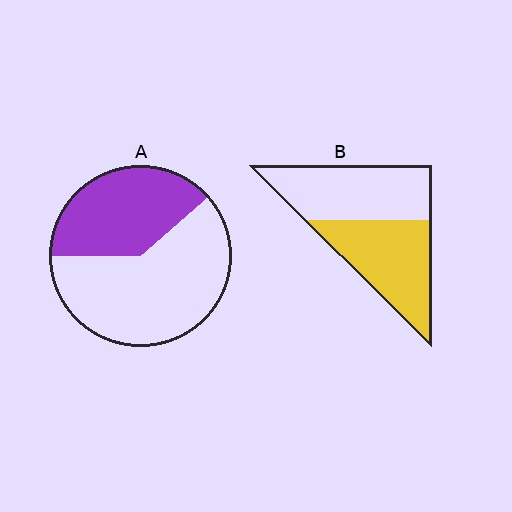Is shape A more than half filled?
No.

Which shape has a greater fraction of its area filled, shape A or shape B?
Shape B.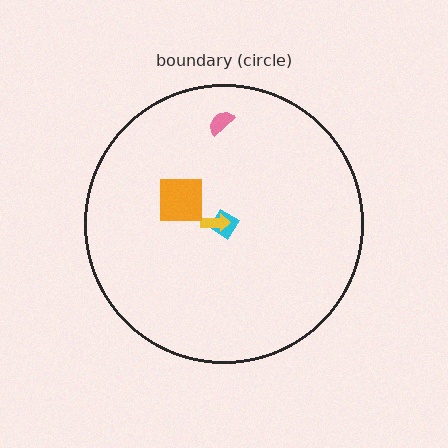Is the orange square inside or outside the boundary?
Inside.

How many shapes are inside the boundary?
4 inside, 0 outside.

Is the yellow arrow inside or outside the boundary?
Inside.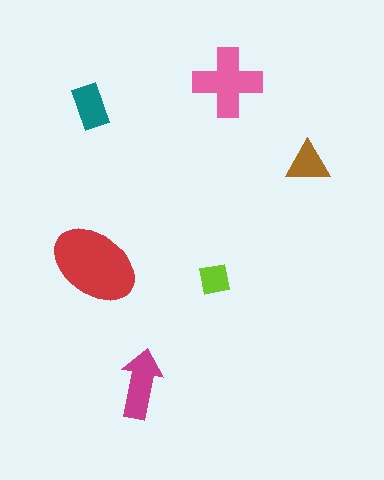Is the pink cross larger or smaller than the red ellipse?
Smaller.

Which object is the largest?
The red ellipse.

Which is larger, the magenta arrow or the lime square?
The magenta arrow.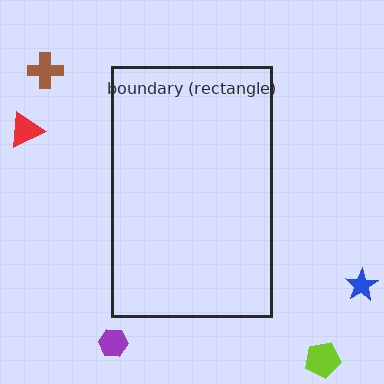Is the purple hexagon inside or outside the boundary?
Outside.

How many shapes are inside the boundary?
0 inside, 5 outside.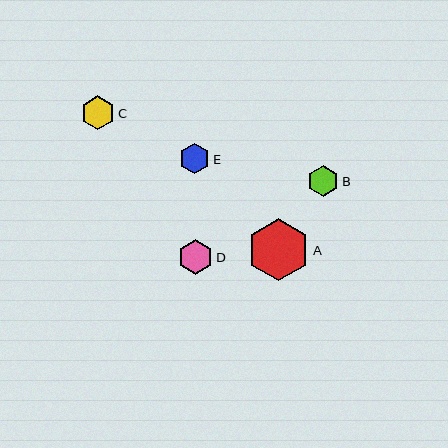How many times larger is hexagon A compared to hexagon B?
Hexagon A is approximately 2.0 times the size of hexagon B.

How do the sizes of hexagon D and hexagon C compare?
Hexagon D and hexagon C are approximately the same size.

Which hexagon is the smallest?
Hexagon E is the smallest with a size of approximately 31 pixels.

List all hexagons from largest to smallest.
From largest to smallest: A, D, C, B, E.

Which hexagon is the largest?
Hexagon A is the largest with a size of approximately 62 pixels.